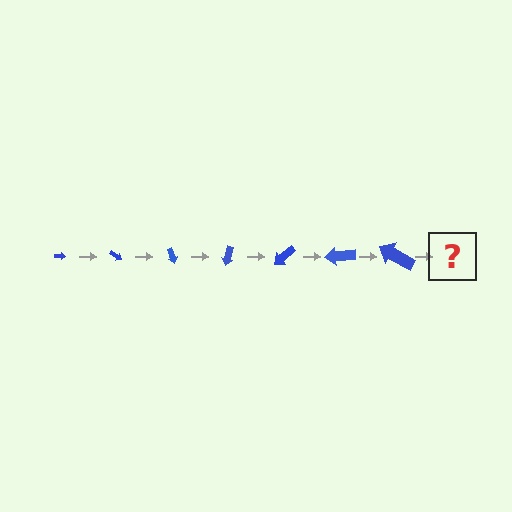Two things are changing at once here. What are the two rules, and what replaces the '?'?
The two rules are that the arrow grows larger each step and it rotates 35 degrees each step. The '?' should be an arrow, larger than the previous one and rotated 245 degrees from the start.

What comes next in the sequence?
The next element should be an arrow, larger than the previous one and rotated 245 degrees from the start.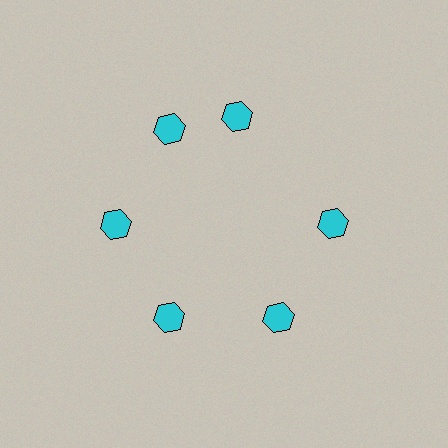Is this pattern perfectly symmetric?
No. The 6 cyan hexagons are arranged in a ring, but one element near the 1 o'clock position is rotated out of alignment along the ring, breaking the 6-fold rotational symmetry.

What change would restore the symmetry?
The symmetry would be restored by rotating it back into even spacing with its neighbors so that all 6 hexagons sit at equal angles and equal distance from the center.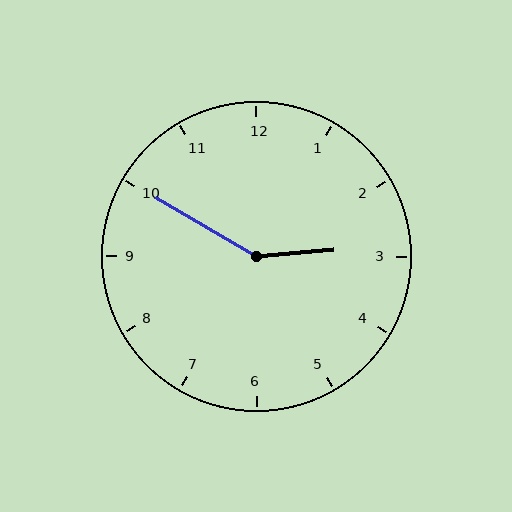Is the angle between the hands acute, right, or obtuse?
It is obtuse.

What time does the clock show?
2:50.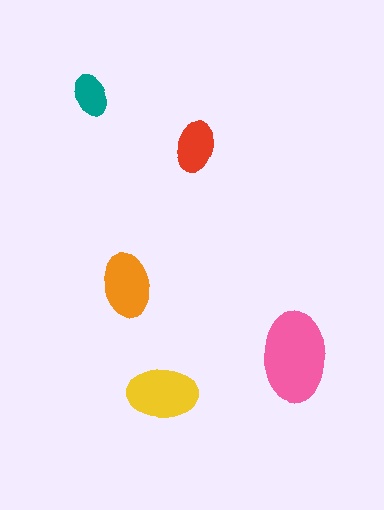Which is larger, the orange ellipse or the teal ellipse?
The orange one.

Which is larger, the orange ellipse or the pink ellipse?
The pink one.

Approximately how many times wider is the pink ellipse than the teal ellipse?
About 2 times wider.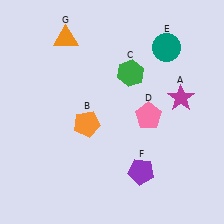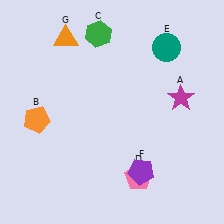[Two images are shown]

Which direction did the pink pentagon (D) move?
The pink pentagon (D) moved down.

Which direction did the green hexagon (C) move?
The green hexagon (C) moved up.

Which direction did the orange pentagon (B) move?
The orange pentagon (B) moved left.